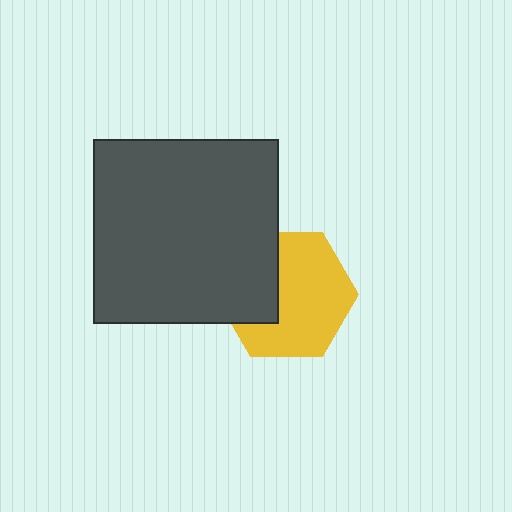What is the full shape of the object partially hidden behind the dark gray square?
The partially hidden object is a yellow hexagon.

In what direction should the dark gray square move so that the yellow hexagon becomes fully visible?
The dark gray square should move left. That is the shortest direction to clear the overlap and leave the yellow hexagon fully visible.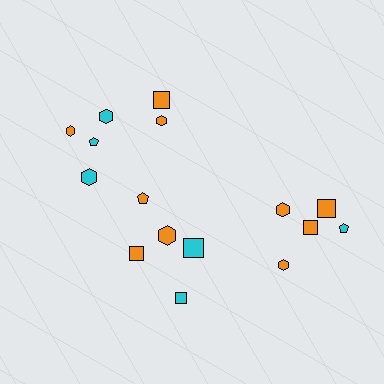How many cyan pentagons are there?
There are 2 cyan pentagons.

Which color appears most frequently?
Orange, with 10 objects.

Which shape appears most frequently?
Hexagon, with 7 objects.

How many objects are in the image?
There are 16 objects.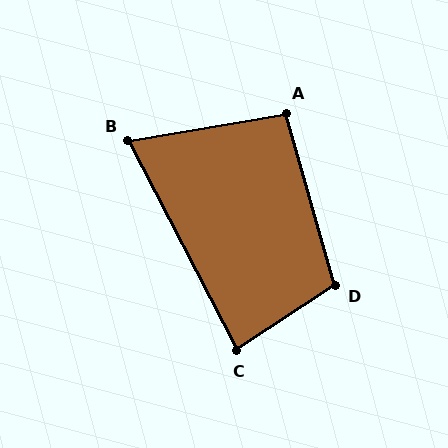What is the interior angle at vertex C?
Approximately 84 degrees (acute).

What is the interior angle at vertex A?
Approximately 96 degrees (obtuse).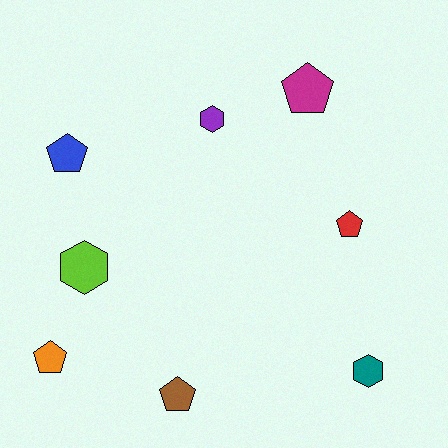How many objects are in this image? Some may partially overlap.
There are 8 objects.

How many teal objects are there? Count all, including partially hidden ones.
There is 1 teal object.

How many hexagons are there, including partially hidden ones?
There are 3 hexagons.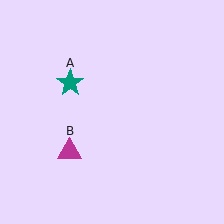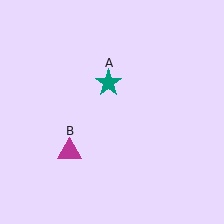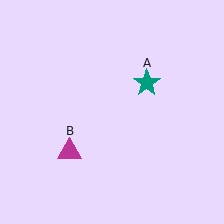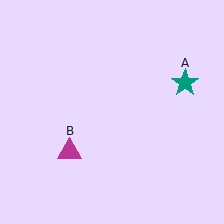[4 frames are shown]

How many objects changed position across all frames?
1 object changed position: teal star (object A).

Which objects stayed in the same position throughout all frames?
Magenta triangle (object B) remained stationary.